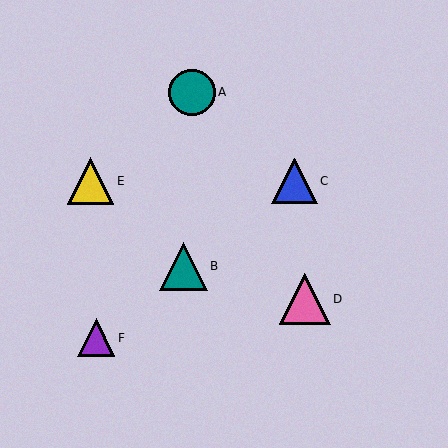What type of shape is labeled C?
Shape C is a blue triangle.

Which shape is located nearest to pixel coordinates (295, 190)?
The blue triangle (labeled C) at (295, 181) is nearest to that location.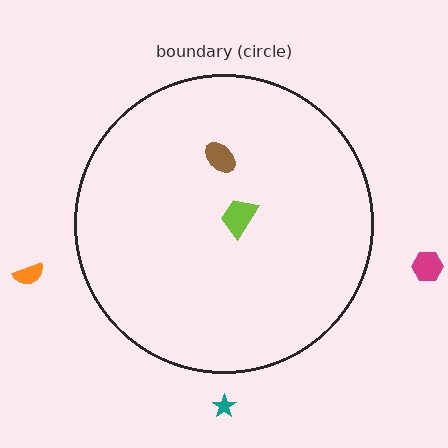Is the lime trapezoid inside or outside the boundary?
Inside.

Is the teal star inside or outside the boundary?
Outside.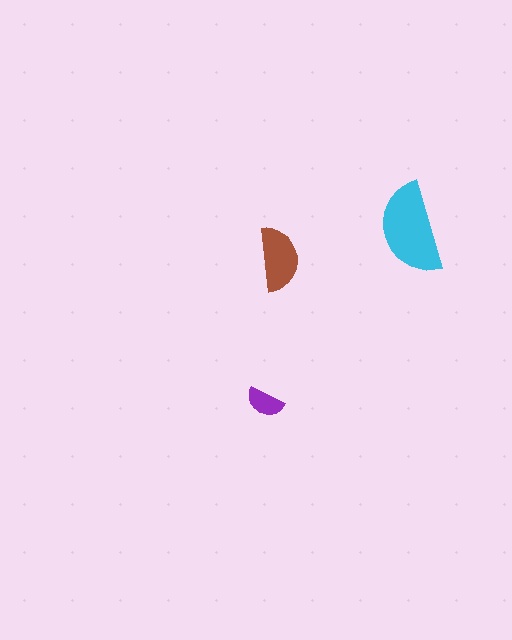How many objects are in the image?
There are 3 objects in the image.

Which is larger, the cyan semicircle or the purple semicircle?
The cyan one.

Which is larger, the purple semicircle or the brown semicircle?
The brown one.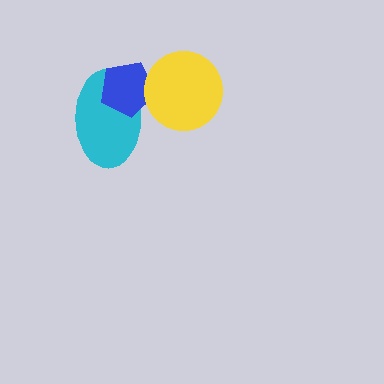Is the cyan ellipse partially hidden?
Yes, it is partially covered by another shape.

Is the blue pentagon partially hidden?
Yes, it is partially covered by another shape.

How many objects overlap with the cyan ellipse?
2 objects overlap with the cyan ellipse.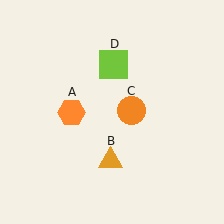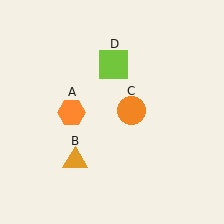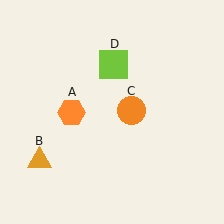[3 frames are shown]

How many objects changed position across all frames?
1 object changed position: orange triangle (object B).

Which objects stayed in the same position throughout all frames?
Orange hexagon (object A) and orange circle (object C) and lime square (object D) remained stationary.